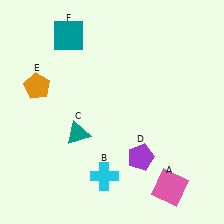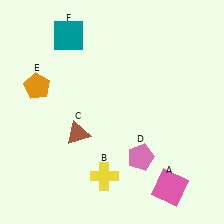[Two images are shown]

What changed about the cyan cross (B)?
In Image 1, B is cyan. In Image 2, it changed to yellow.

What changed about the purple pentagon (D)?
In Image 1, D is purple. In Image 2, it changed to pink.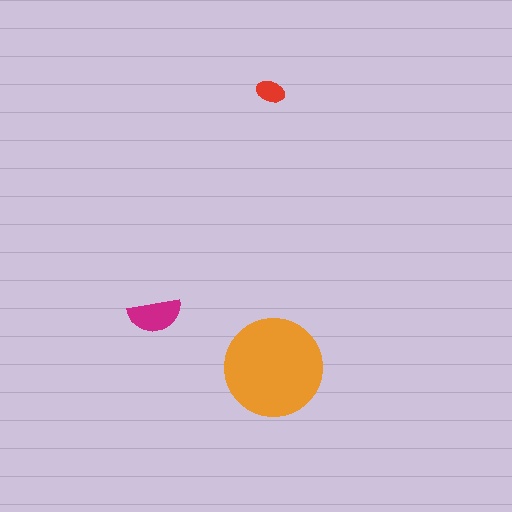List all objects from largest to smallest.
The orange circle, the magenta semicircle, the red ellipse.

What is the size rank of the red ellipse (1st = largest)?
3rd.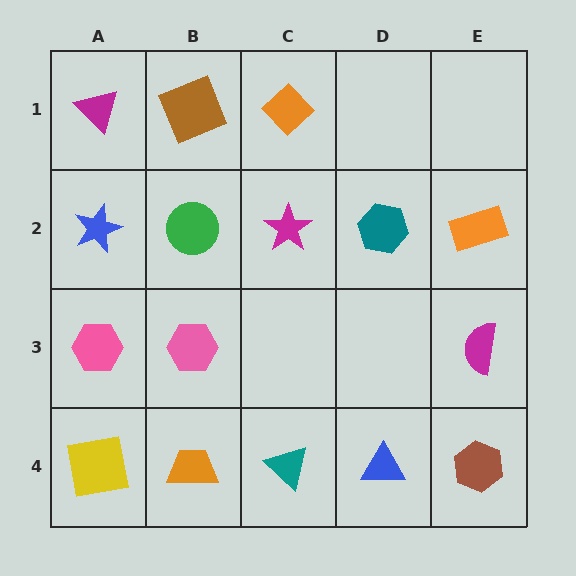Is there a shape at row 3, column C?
No, that cell is empty.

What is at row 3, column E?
A magenta semicircle.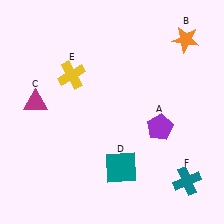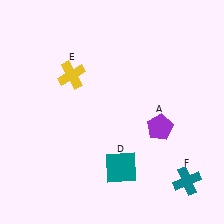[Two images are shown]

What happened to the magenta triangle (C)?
The magenta triangle (C) was removed in Image 2. It was in the top-left area of Image 1.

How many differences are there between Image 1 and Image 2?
There are 2 differences between the two images.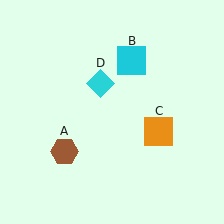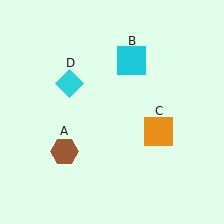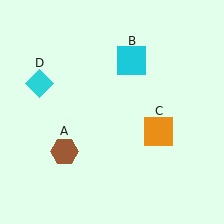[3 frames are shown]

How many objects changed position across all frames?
1 object changed position: cyan diamond (object D).